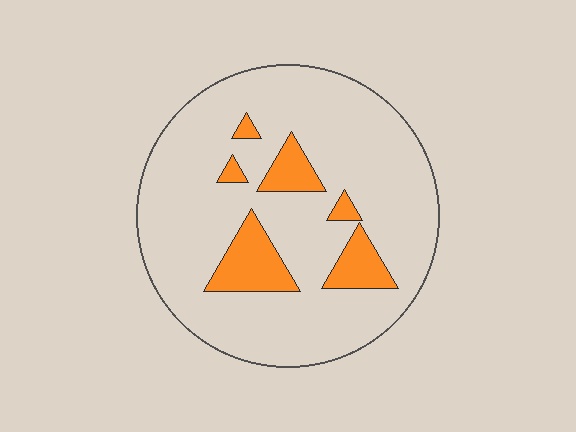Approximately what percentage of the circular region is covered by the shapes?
Approximately 15%.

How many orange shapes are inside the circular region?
6.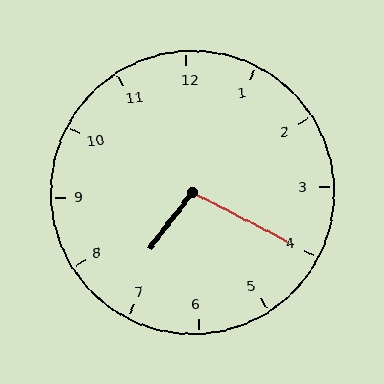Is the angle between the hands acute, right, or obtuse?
It is obtuse.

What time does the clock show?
7:20.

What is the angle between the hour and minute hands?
Approximately 100 degrees.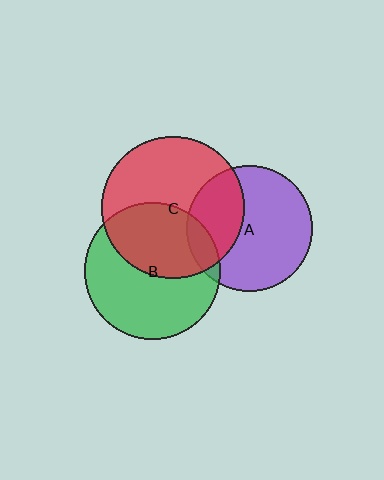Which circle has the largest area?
Circle C (red).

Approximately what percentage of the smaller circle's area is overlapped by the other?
Approximately 45%.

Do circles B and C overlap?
Yes.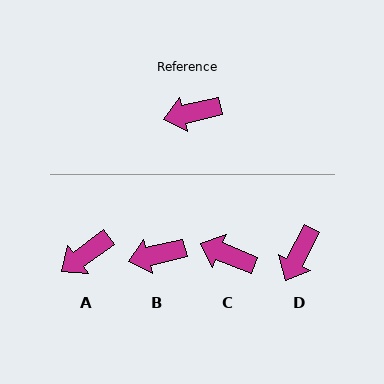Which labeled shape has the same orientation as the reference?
B.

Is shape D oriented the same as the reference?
No, it is off by about 49 degrees.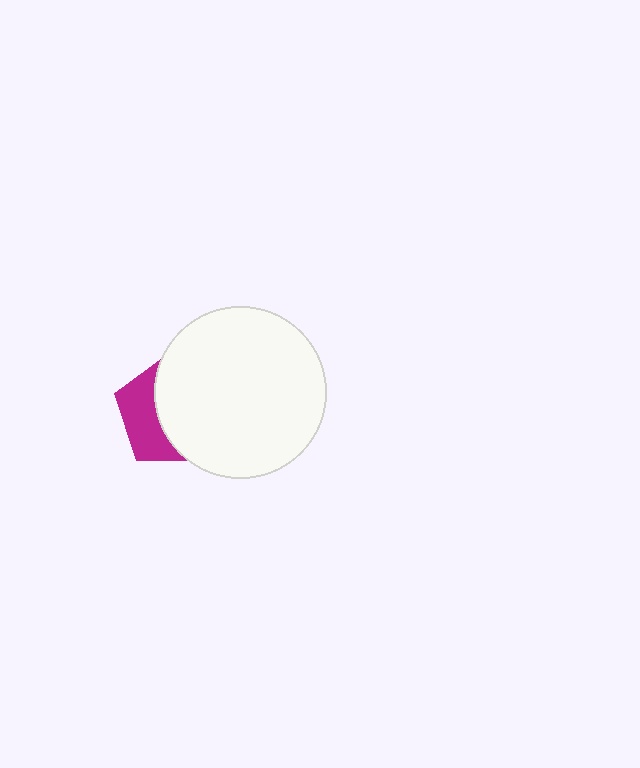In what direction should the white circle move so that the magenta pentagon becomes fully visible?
The white circle should move right. That is the shortest direction to clear the overlap and leave the magenta pentagon fully visible.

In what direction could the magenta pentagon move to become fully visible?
The magenta pentagon could move left. That would shift it out from behind the white circle entirely.